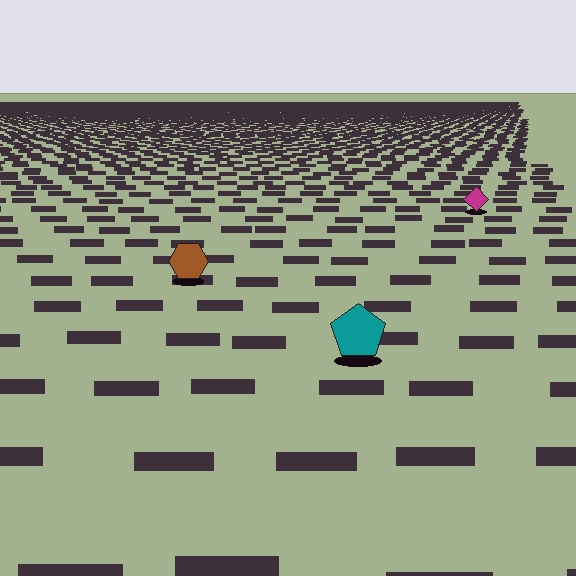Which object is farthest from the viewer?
The magenta diamond is farthest from the viewer. It appears smaller and the ground texture around it is denser.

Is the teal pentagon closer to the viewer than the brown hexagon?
Yes. The teal pentagon is closer — you can tell from the texture gradient: the ground texture is coarser near it.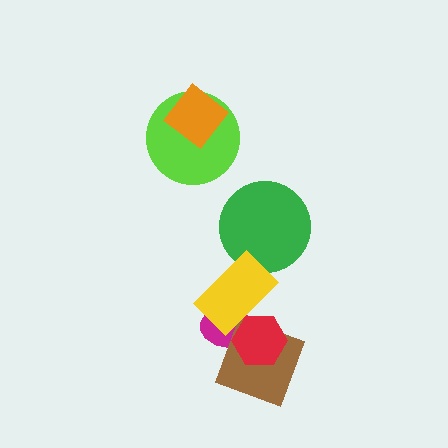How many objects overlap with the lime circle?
1 object overlaps with the lime circle.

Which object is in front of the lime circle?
The orange diamond is in front of the lime circle.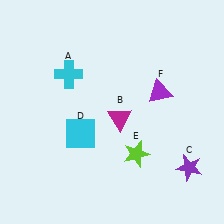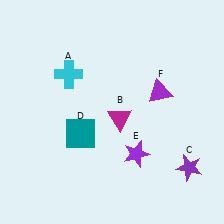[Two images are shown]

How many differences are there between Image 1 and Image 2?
There are 2 differences between the two images.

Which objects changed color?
D changed from cyan to teal. E changed from lime to purple.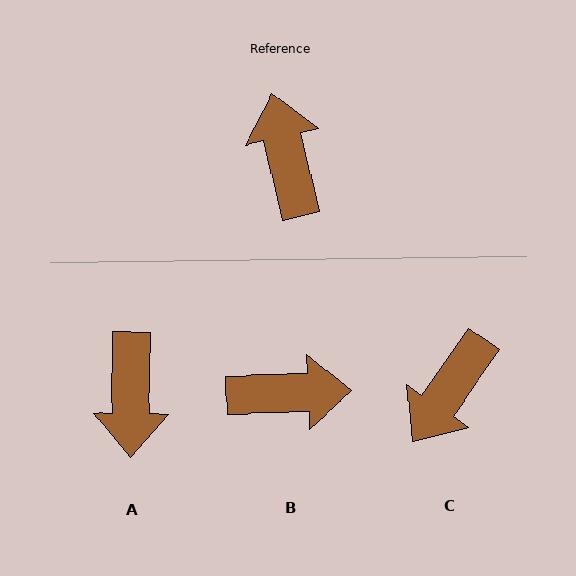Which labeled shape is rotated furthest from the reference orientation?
A, about 166 degrees away.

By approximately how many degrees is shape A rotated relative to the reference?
Approximately 166 degrees counter-clockwise.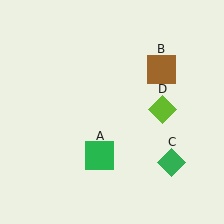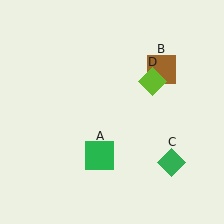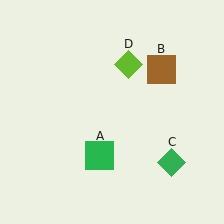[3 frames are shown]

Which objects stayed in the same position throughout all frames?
Green square (object A) and brown square (object B) and green diamond (object C) remained stationary.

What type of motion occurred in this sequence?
The lime diamond (object D) rotated counterclockwise around the center of the scene.